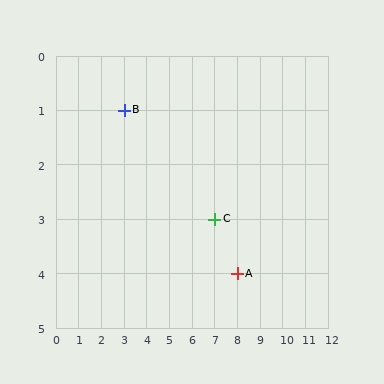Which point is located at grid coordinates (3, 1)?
Point B is at (3, 1).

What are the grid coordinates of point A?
Point A is at grid coordinates (8, 4).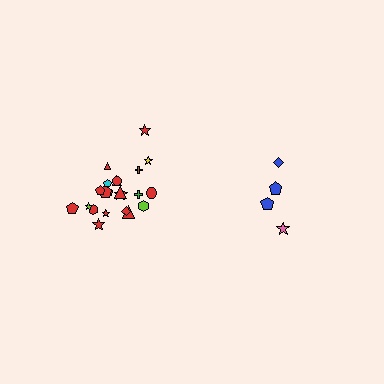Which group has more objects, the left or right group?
The left group.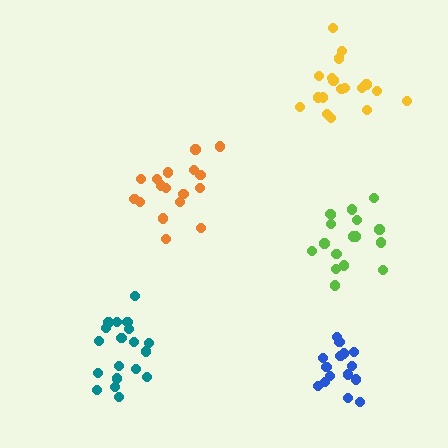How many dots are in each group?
Group 1: 15 dots, Group 2: 17 dots, Group 3: 20 dots, Group 4: 17 dots, Group 5: 18 dots (87 total).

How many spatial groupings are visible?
There are 5 spatial groupings.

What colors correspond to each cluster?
The clusters are colored: blue, lime, teal, orange, yellow.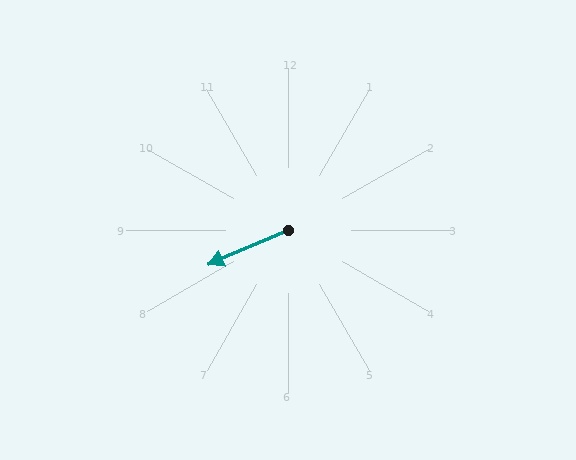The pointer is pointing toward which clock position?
Roughly 8 o'clock.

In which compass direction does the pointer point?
Southwest.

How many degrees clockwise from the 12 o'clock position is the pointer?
Approximately 247 degrees.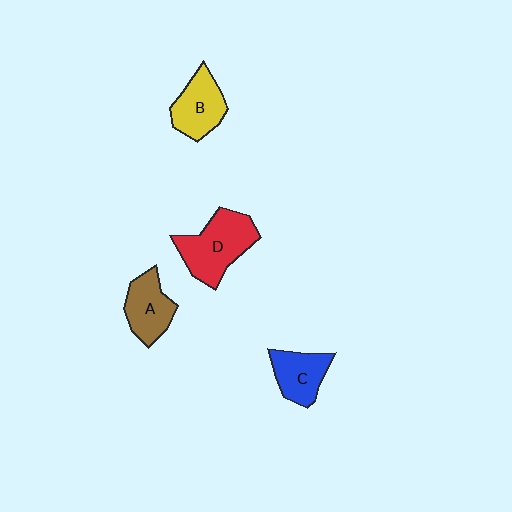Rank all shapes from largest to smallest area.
From largest to smallest: D (red), B (yellow), A (brown), C (blue).